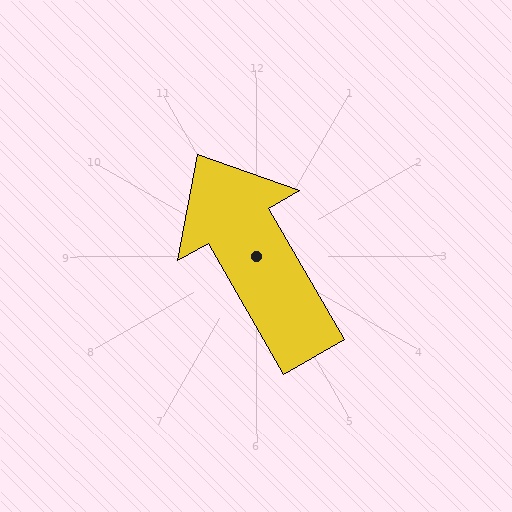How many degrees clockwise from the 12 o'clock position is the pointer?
Approximately 330 degrees.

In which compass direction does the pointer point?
Northwest.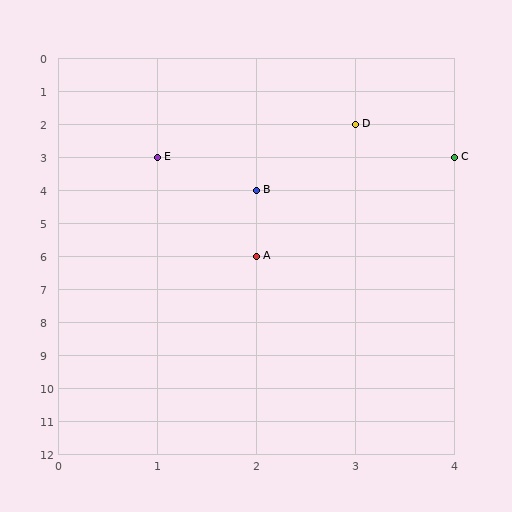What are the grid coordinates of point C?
Point C is at grid coordinates (4, 3).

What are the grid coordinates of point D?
Point D is at grid coordinates (3, 2).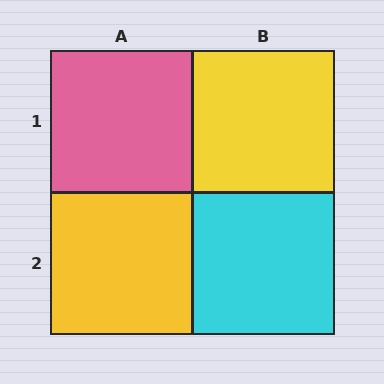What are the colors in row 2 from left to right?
Yellow, cyan.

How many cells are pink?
1 cell is pink.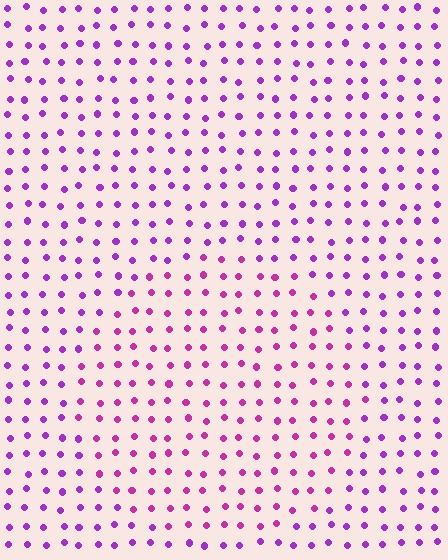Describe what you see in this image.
The image is filled with small purple elements in a uniform arrangement. A circle-shaped region is visible where the elements are tinted to a slightly different hue, forming a subtle color boundary.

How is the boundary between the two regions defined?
The boundary is defined purely by a slight shift in hue (about 29 degrees). Spacing, size, and orientation are identical on both sides.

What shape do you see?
I see a circle.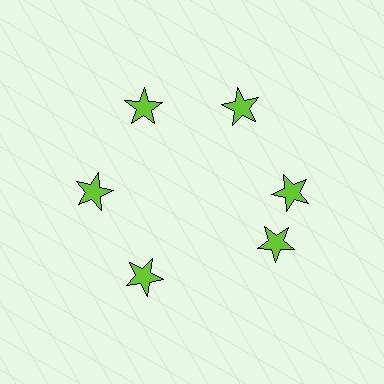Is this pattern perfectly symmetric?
No. The 6 lime stars are arranged in a ring, but one element near the 5 o'clock position is rotated out of alignment along the ring, breaking the 6-fold rotational symmetry.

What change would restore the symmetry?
The symmetry would be restored by rotating it back into even spacing with its neighbors so that all 6 stars sit at equal angles and equal distance from the center.